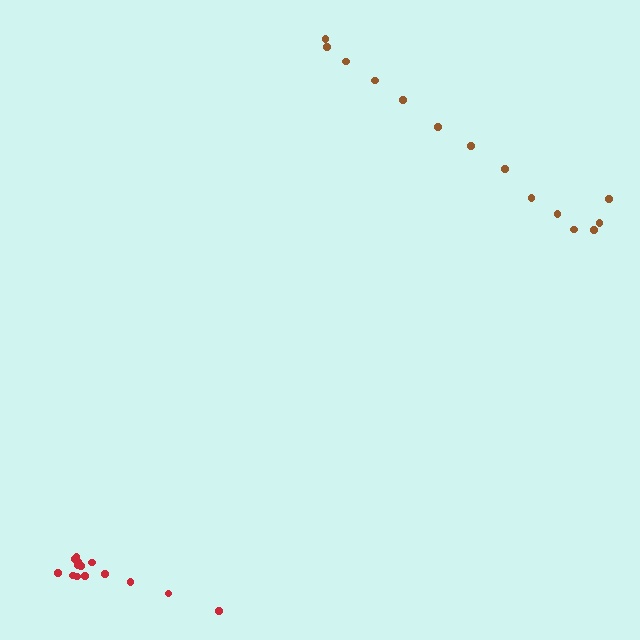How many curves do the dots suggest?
There are 2 distinct paths.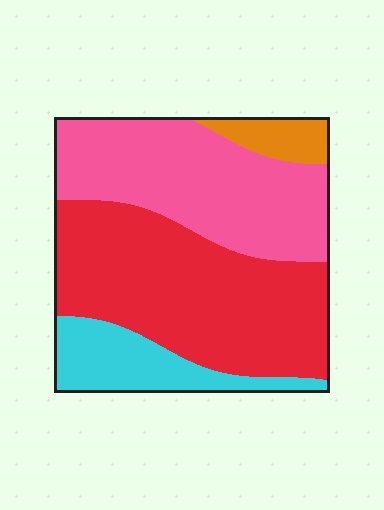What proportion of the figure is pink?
Pink takes up about one third (1/3) of the figure.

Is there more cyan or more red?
Red.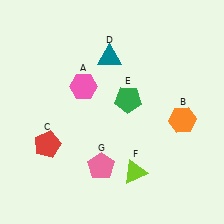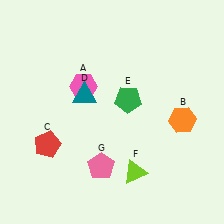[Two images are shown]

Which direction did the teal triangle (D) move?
The teal triangle (D) moved down.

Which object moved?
The teal triangle (D) moved down.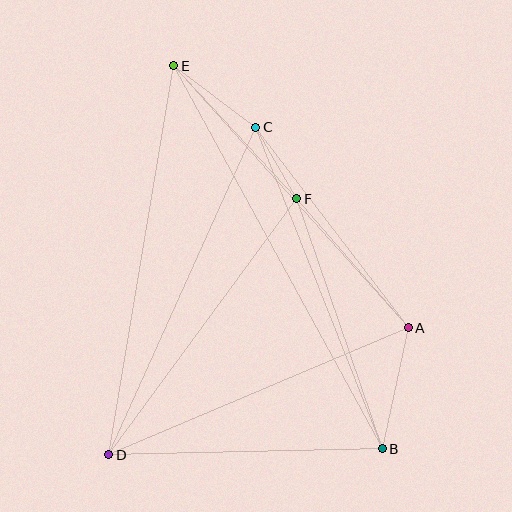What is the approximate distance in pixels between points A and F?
The distance between A and F is approximately 170 pixels.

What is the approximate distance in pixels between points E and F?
The distance between E and F is approximately 181 pixels.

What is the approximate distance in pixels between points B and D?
The distance between B and D is approximately 274 pixels.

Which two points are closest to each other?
Points C and F are closest to each other.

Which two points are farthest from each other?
Points B and E are farthest from each other.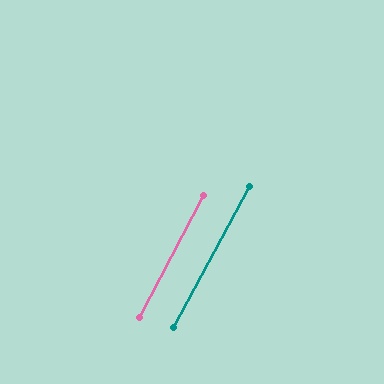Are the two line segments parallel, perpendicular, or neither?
Parallel — their directions differ by only 0.2°.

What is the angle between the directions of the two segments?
Approximately 0 degrees.